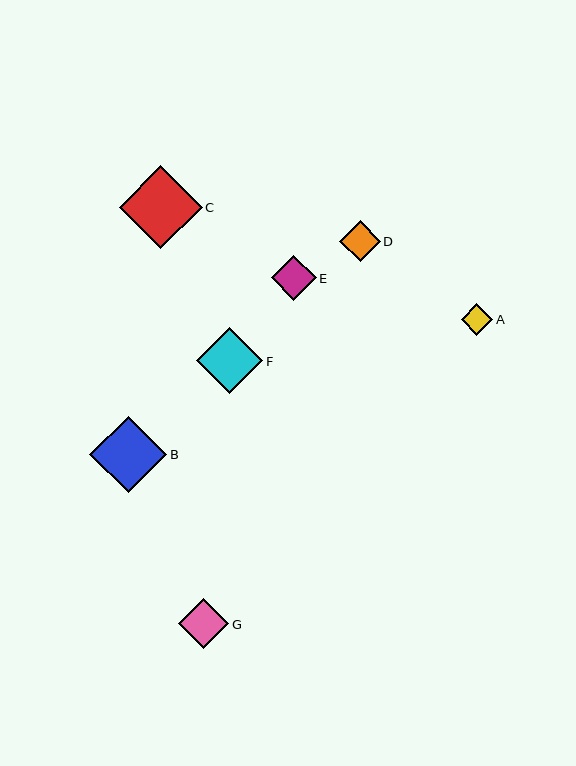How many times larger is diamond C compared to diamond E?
Diamond C is approximately 1.8 times the size of diamond E.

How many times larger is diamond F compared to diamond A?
Diamond F is approximately 2.1 times the size of diamond A.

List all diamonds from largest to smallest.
From largest to smallest: C, B, F, G, E, D, A.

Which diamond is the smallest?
Diamond A is the smallest with a size of approximately 31 pixels.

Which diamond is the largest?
Diamond C is the largest with a size of approximately 83 pixels.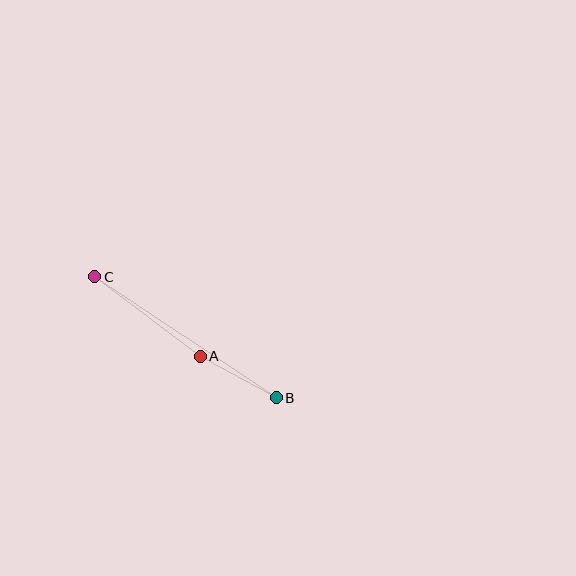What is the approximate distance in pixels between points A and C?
The distance between A and C is approximately 132 pixels.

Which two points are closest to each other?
Points A and B are closest to each other.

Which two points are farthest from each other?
Points B and C are farthest from each other.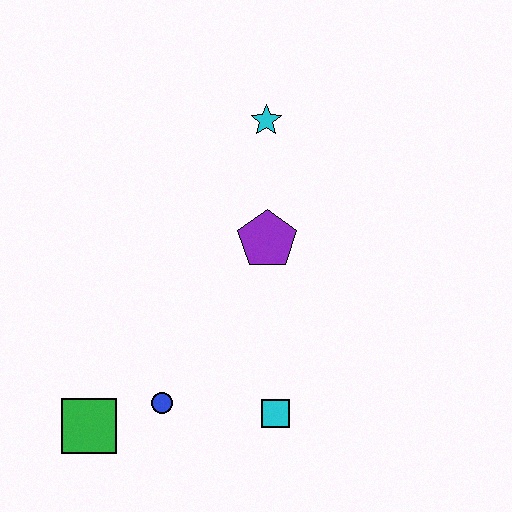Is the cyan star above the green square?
Yes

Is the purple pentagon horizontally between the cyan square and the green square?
Yes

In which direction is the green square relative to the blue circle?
The green square is to the left of the blue circle.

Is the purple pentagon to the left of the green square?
No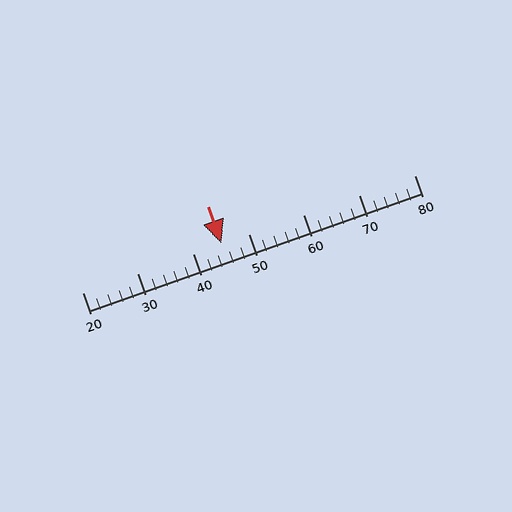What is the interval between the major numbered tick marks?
The major tick marks are spaced 10 units apart.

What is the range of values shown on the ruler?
The ruler shows values from 20 to 80.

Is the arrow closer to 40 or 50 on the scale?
The arrow is closer to 50.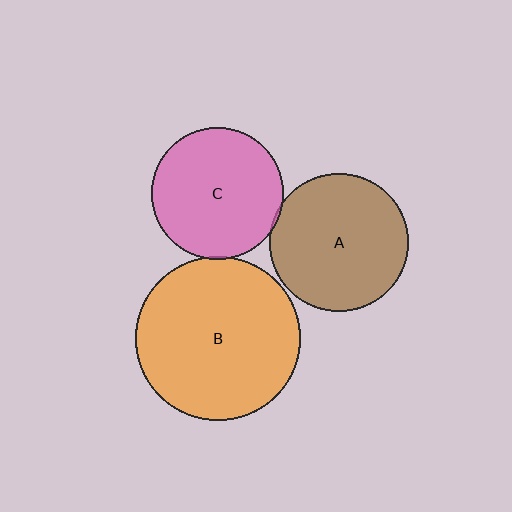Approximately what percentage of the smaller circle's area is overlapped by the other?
Approximately 5%.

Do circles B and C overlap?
Yes.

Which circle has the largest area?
Circle B (orange).